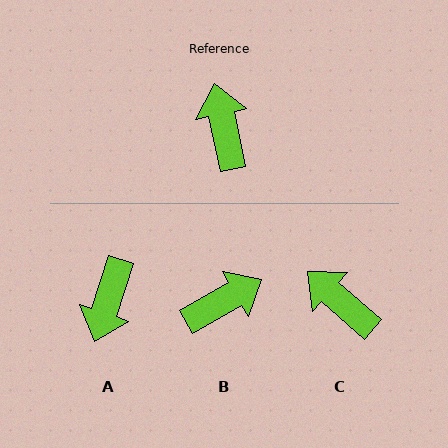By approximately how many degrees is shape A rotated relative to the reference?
Approximately 150 degrees counter-clockwise.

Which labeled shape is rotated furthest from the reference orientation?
A, about 150 degrees away.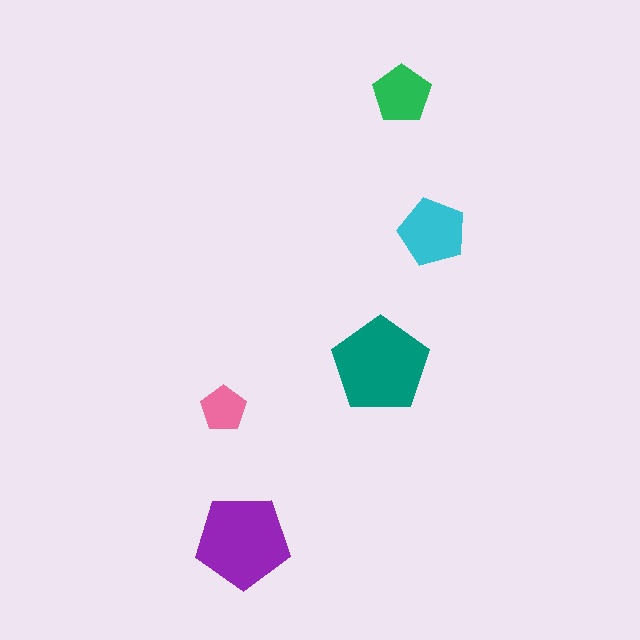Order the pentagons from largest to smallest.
the teal one, the purple one, the cyan one, the green one, the pink one.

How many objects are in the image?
There are 5 objects in the image.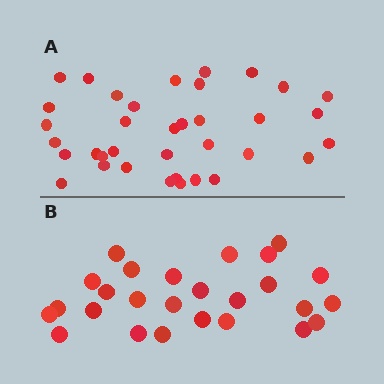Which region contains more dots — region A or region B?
Region A (the top region) has more dots.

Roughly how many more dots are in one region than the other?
Region A has roughly 10 or so more dots than region B.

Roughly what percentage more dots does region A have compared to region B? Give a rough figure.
About 40% more.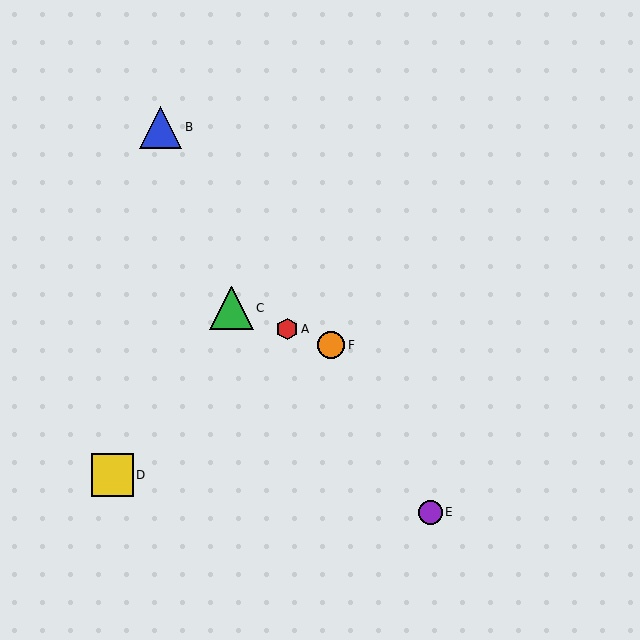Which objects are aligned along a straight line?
Objects A, C, F are aligned along a straight line.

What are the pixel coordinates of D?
Object D is at (112, 475).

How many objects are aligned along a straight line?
3 objects (A, C, F) are aligned along a straight line.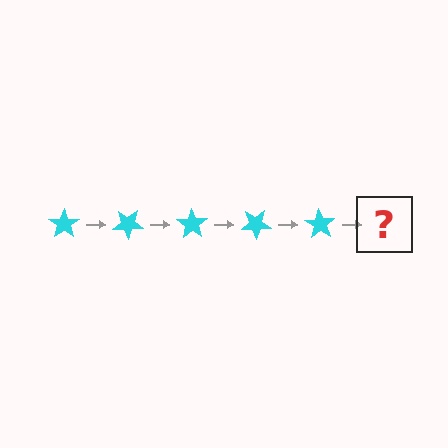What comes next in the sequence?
The next element should be a cyan star rotated 175 degrees.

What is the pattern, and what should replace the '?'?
The pattern is that the star rotates 35 degrees each step. The '?' should be a cyan star rotated 175 degrees.